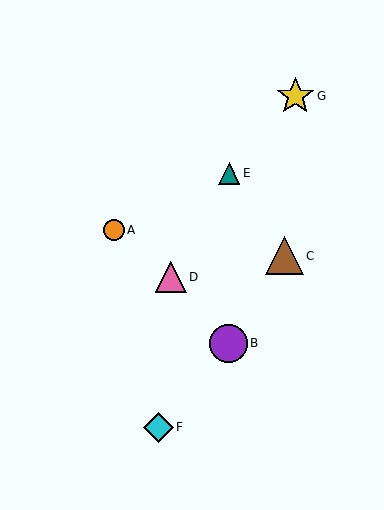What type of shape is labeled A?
Shape A is an orange circle.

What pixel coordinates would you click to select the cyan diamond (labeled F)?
Click at (158, 427) to select the cyan diamond F.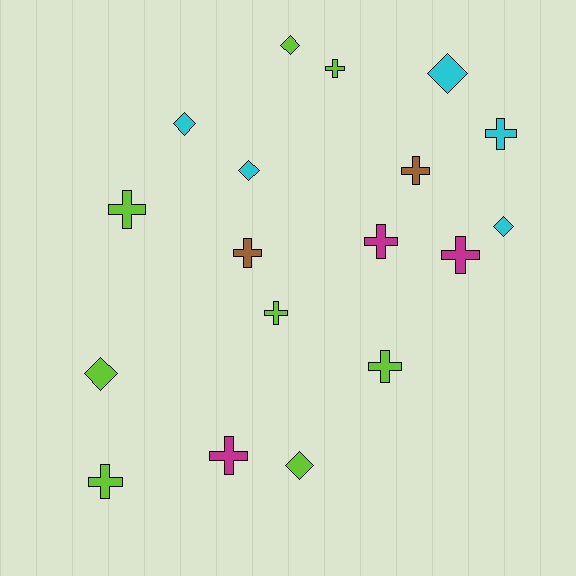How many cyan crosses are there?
There is 1 cyan cross.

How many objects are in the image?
There are 18 objects.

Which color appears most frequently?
Lime, with 8 objects.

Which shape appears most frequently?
Cross, with 11 objects.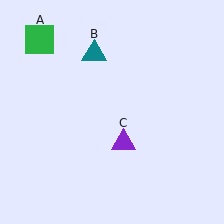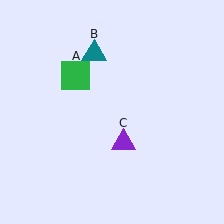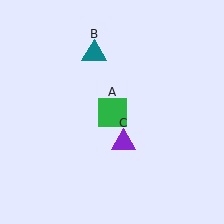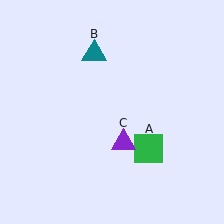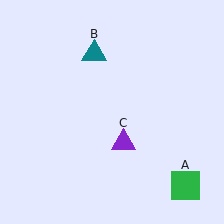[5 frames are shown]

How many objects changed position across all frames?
1 object changed position: green square (object A).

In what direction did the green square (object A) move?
The green square (object A) moved down and to the right.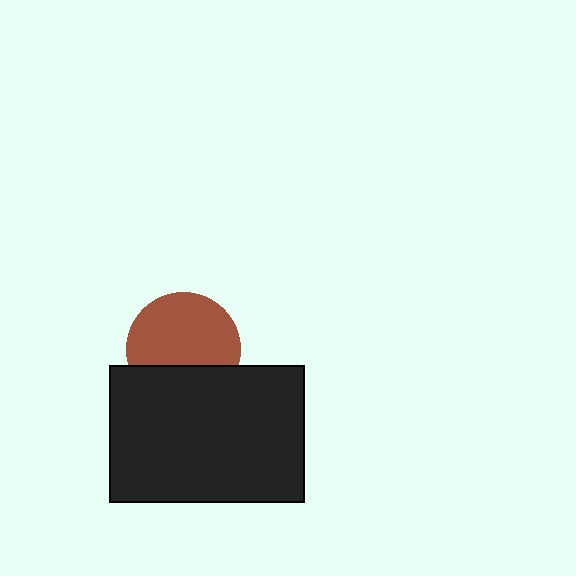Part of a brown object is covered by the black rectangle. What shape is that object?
It is a circle.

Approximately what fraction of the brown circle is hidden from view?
Roughly 32% of the brown circle is hidden behind the black rectangle.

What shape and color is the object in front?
The object in front is a black rectangle.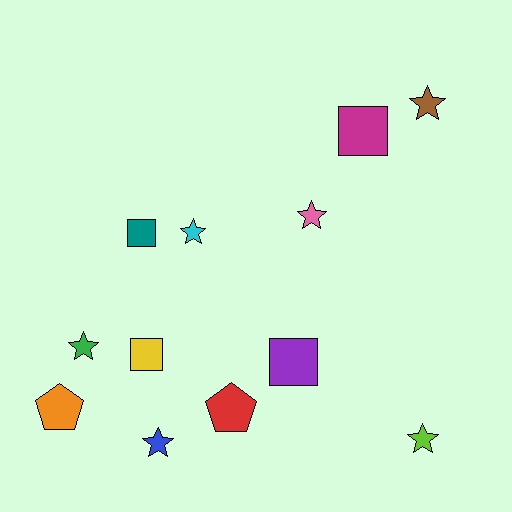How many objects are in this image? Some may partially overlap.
There are 12 objects.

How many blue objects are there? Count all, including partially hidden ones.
There is 1 blue object.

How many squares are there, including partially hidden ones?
There are 4 squares.